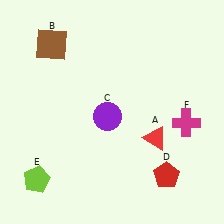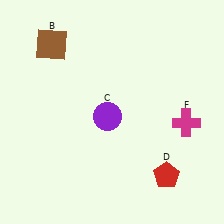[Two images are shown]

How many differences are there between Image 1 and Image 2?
There are 2 differences between the two images.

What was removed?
The red triangle (A), the lime pentagon (E) were removed in Image 2.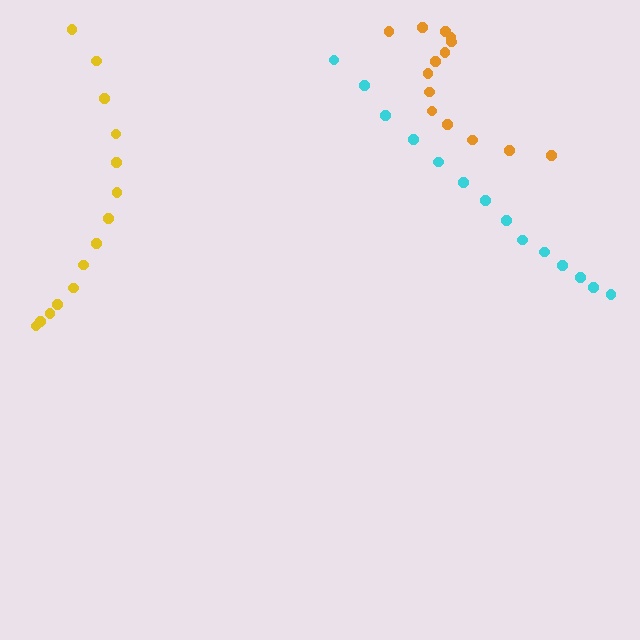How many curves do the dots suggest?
There are 3 distinct paths.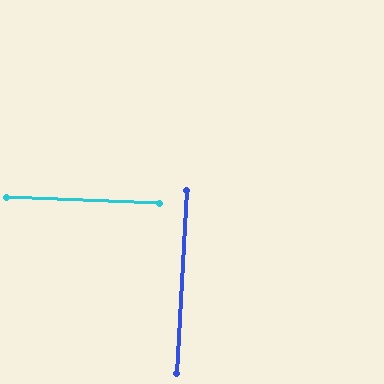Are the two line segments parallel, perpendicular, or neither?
Perpendicular — they meet at approximately 89°.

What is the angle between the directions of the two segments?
Approximately 89 degrees.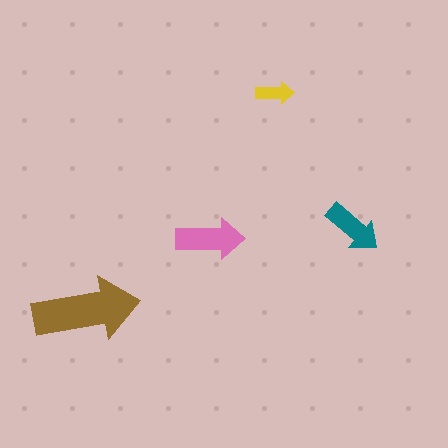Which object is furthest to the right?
The teal arrow is rightmost.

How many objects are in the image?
There are 4 objects in the image.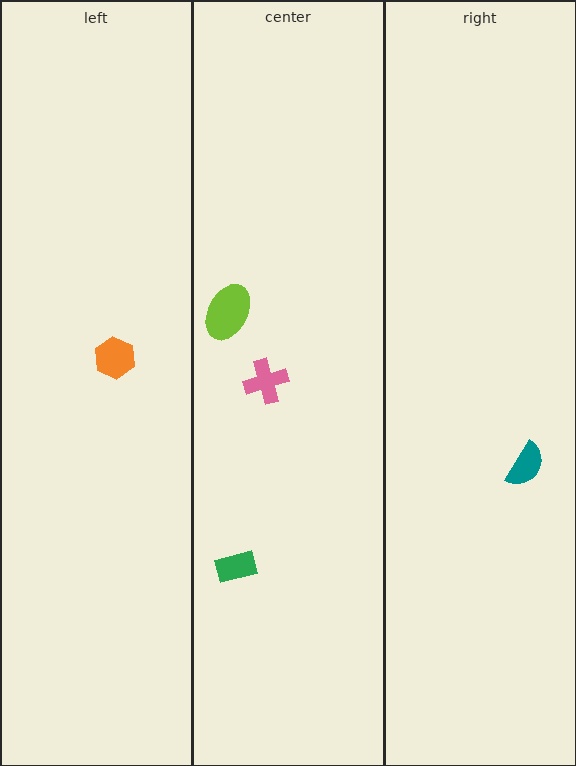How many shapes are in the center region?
3.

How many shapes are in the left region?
1.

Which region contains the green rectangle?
The center region.